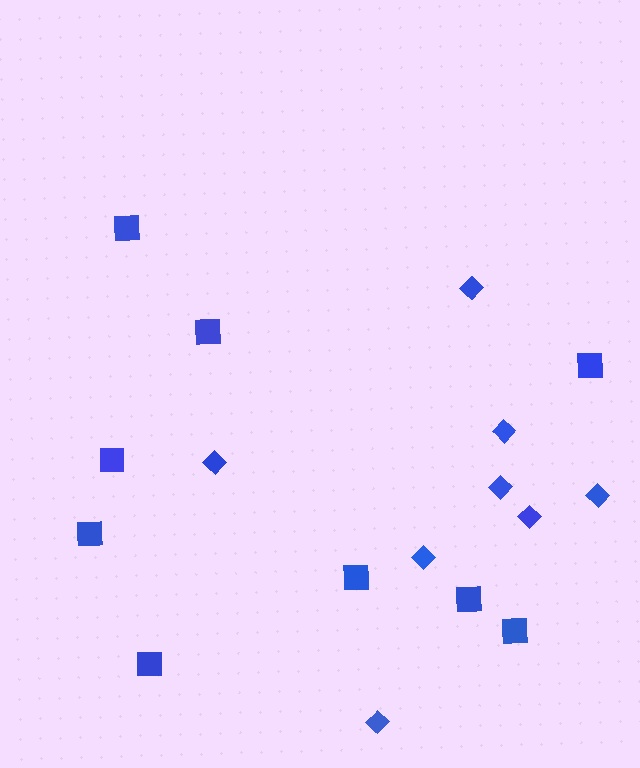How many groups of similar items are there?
There are 2 groups: one group of diamonds (8) and one group of squares (9).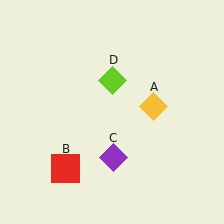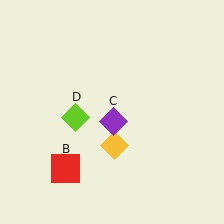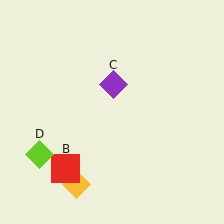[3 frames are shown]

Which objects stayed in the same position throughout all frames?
Red square (object B) remained stationary.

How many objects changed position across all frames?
3 objects changed position: yellow diamond (object A), purple diamond (object C), lime diamond (object D).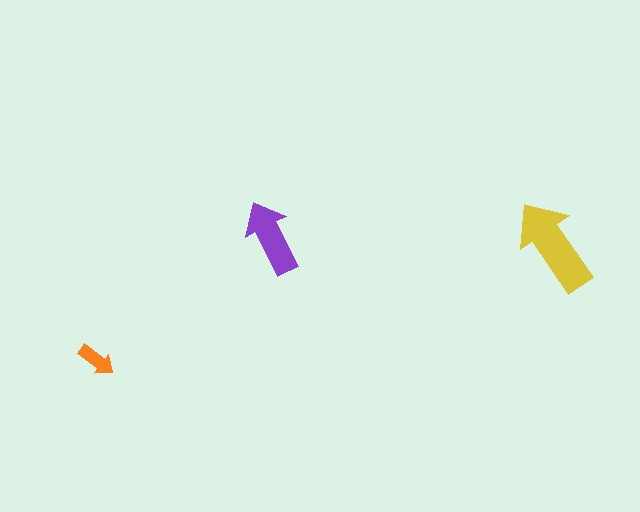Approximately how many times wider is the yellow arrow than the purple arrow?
About 1.5 times wider.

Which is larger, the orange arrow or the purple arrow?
The purple one.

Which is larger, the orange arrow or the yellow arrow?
The yellow one.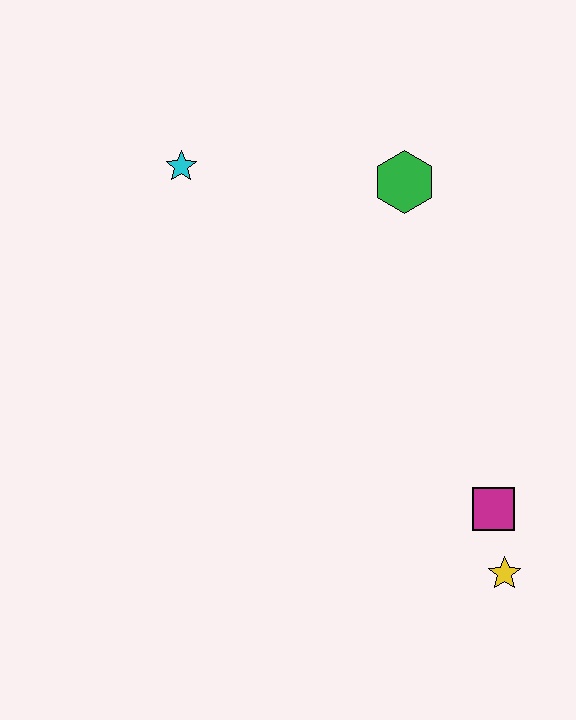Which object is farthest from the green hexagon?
The yellow star is farthest from the green hexagon.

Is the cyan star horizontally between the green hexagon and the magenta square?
No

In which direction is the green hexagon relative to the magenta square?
The green hexagon is above the magenta square.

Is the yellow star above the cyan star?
No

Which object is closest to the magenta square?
The yellow star is closest to the magenta square.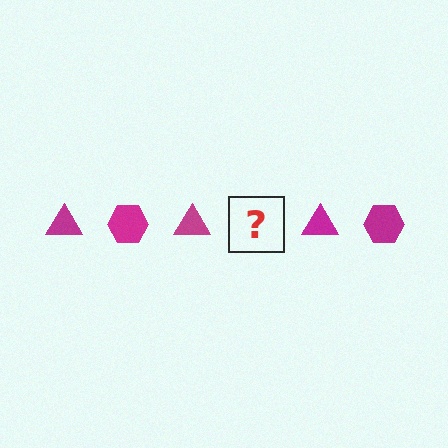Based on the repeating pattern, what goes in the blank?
The blank should be a magenta hexagon.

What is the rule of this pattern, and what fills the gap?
The rule is that the pattern cycles through triangle, hexagon shapes in magenta. The gap should be filled with a magenta hexagon.